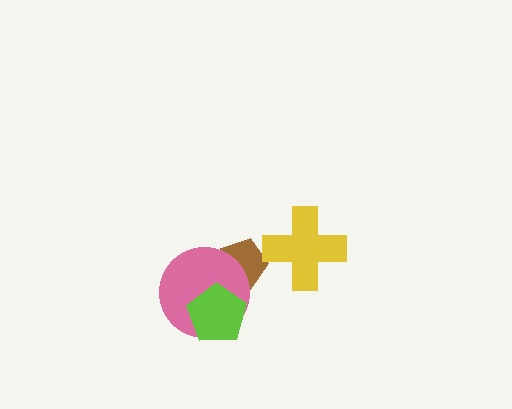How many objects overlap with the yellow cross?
0 objects overlap with the yellow cross.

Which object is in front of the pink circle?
The lime pentagon is in front of the pink circle.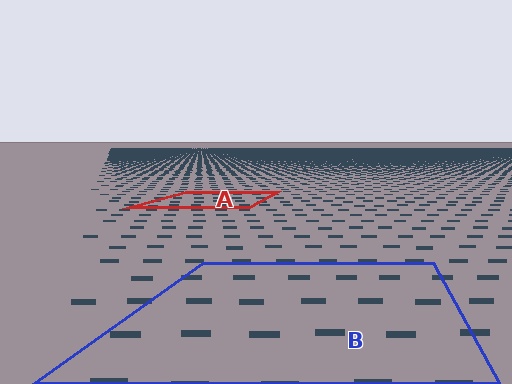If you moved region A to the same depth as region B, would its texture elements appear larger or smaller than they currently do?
They would appear larger. At a closer depth, the same texture elements are projected at a bigger on-screen size.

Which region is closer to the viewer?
Region B is closer. The texture elements there are larger and more spread out.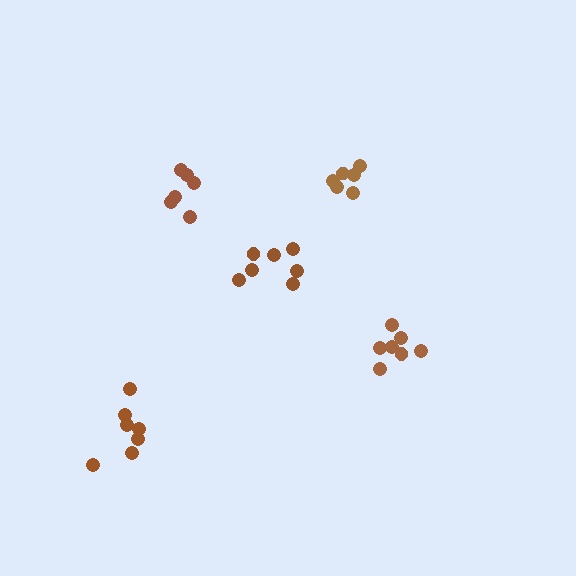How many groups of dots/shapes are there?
There are 5 groups.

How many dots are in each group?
Group 1: 6 dots, Group 2: 6 dots, Group 3: 7 dots, Group 4: 7 dots, Group 5: 7 dots (33 total).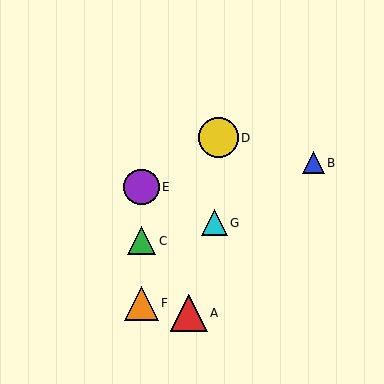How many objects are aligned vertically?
3 objects (C, E, F) are aligned vertically.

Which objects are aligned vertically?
Objects C, E, F are aligned vertically.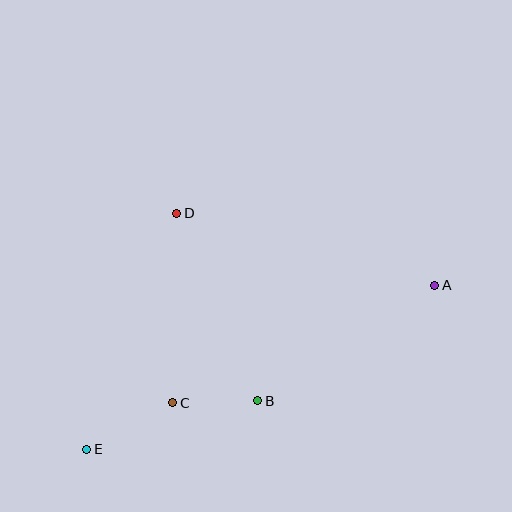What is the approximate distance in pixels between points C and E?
The distance between C and E is approximately 98 pixels.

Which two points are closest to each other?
Points B and C are closest to each other.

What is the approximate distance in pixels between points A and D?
The distance between A and D is approximately 268 pixels.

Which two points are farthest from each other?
Points A and E are farthest from each other.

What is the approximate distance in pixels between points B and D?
The distance between B and D is approximately 205 pixels.